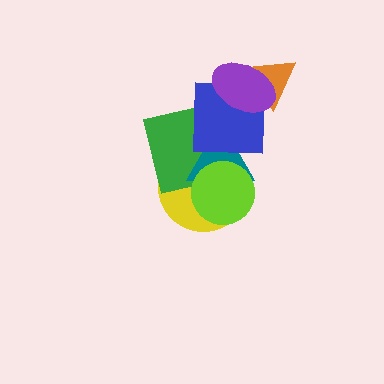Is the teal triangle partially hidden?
Yes, it is partially covered by another shape.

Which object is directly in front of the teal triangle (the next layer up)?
The blue square is directly in front of the teal triangle.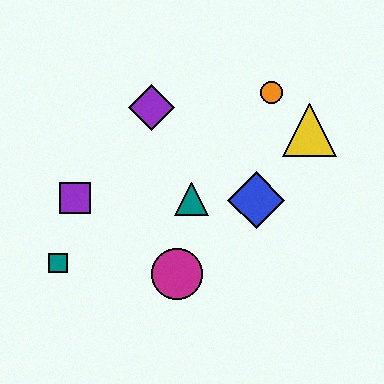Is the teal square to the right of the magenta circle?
No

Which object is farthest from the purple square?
The yellow triangle is farthest from the purple square.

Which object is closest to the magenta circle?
The teal triangle is closest to the magenta circle.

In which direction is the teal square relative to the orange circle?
The teal square is to the left of the orange circle.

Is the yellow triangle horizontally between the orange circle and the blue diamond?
No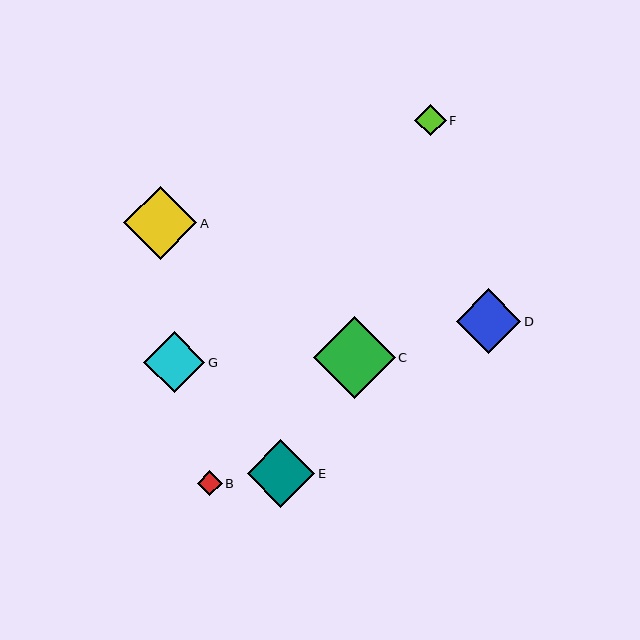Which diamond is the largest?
Diamond C is the largest with a size of approximately 82 pixels.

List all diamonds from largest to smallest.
From largest to smallest: C, A, E, D, G, F, B.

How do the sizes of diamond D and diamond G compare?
Diamond D and diamond G are approximately the same size.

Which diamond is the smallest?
Diamond B is the smallest with a size of approximately 25 pixels.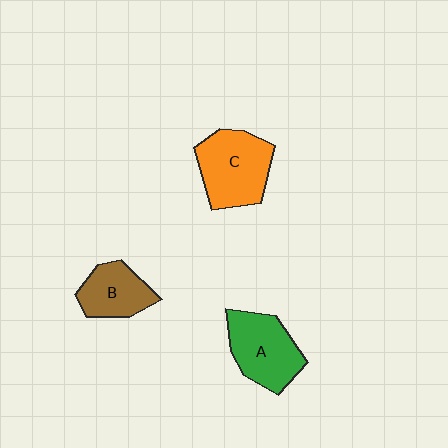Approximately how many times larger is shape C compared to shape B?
Approximately 1.5 times.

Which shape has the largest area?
Shape C (orange).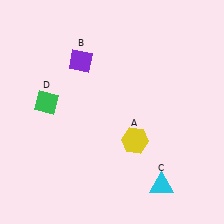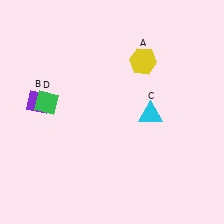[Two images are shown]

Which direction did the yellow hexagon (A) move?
The yellow hexagon (A) moved up.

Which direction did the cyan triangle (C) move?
The cyan triangle (C) moved up.